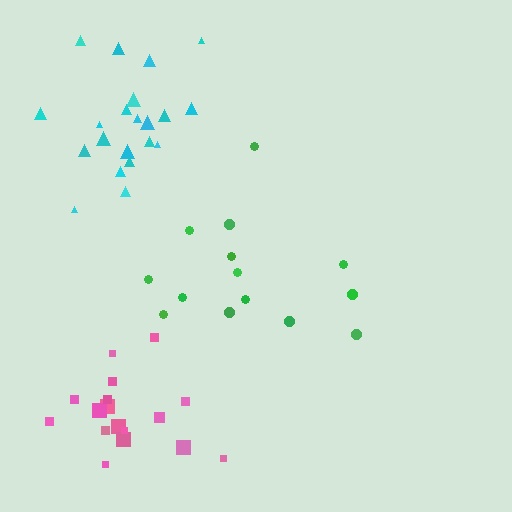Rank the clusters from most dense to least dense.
pink, cyan, green.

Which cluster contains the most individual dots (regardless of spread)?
Cyan (21).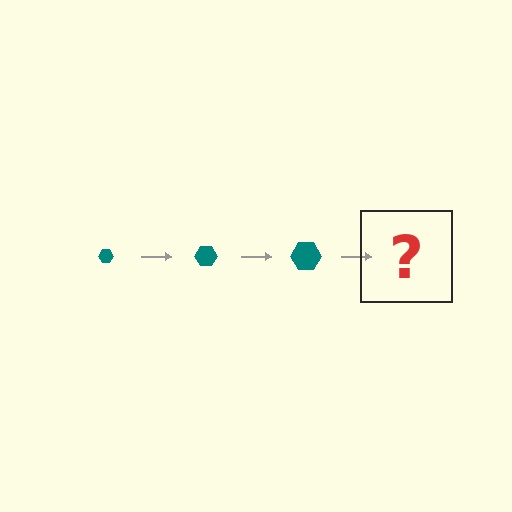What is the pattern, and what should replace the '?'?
The pattern is that the hexagon gets progressively larger each step. The '?' should be a teal hexagon, larger than the previous one.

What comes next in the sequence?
The next element should be a teal hexagon, larger than the previous one.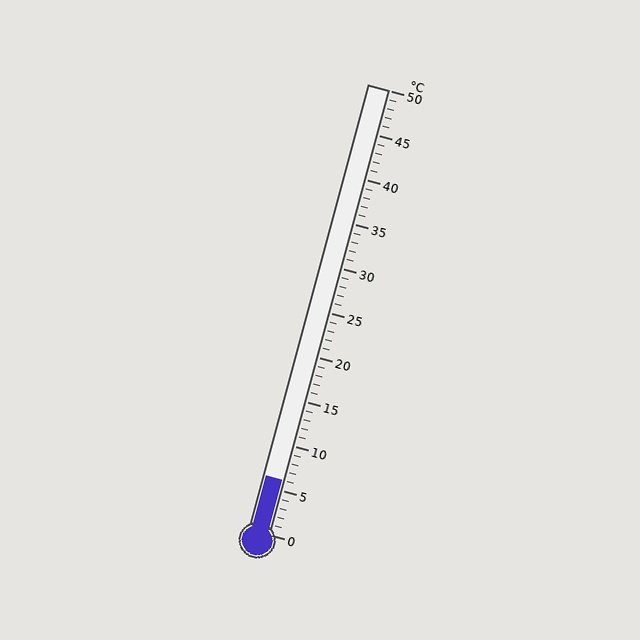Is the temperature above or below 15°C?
The temperature is below 15°C.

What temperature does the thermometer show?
The thermometer shows approximately 6°C.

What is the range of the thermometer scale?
The thermometer scale ranges from 0°C to 50°C.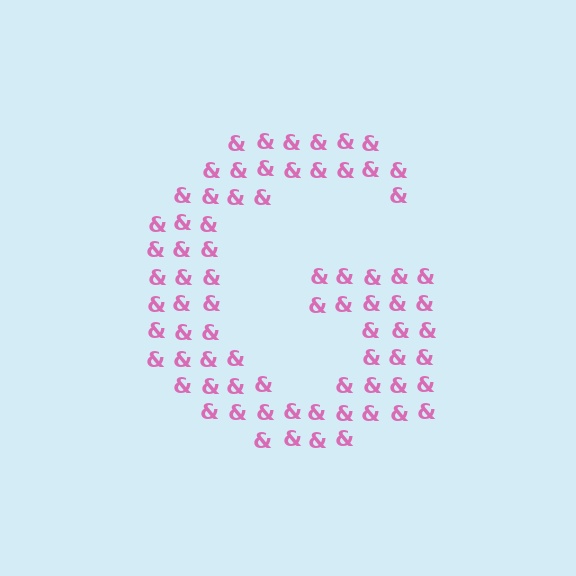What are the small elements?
The small elements are ampersands.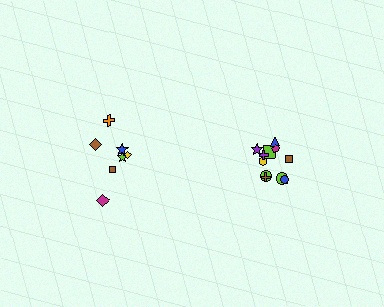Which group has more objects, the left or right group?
The right group.